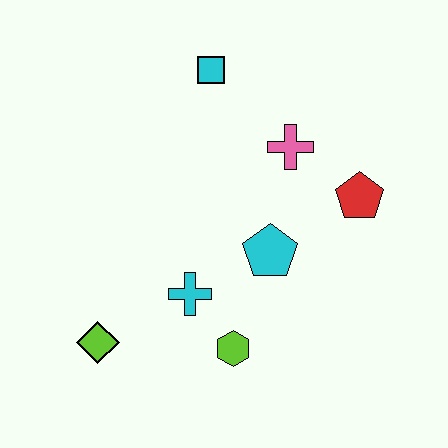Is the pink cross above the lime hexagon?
Yes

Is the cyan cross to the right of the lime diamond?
Yes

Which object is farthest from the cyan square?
The lime diamond is farthest from the cyan square.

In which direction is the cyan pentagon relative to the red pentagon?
The cyan pentagon is to the left of the red pentagon.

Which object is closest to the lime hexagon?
The cyan cross is closest to the lime hexagon.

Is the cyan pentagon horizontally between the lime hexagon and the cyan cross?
No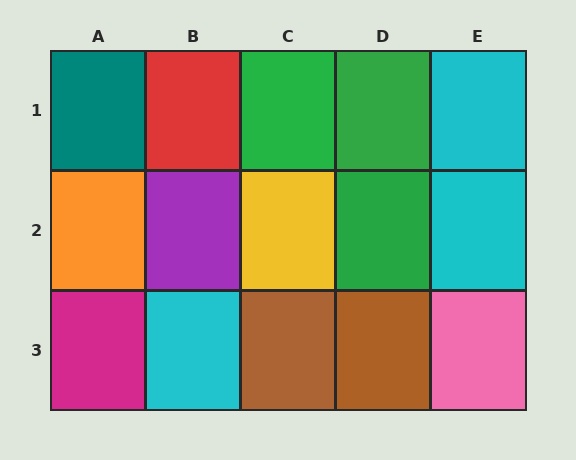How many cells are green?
3 cells are green.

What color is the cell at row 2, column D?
Green.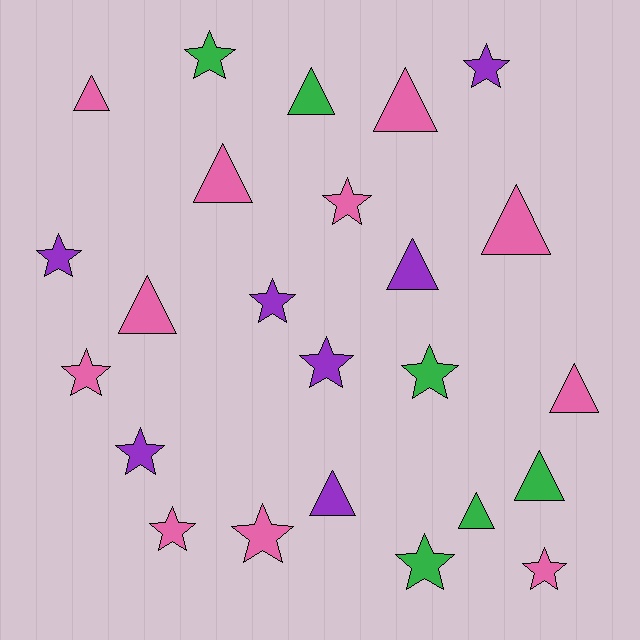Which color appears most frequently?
Pink, with 11 objects.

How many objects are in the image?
There are 24 objects.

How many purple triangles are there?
There are 2 purple triangles.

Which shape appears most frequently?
Star, with 13 objects.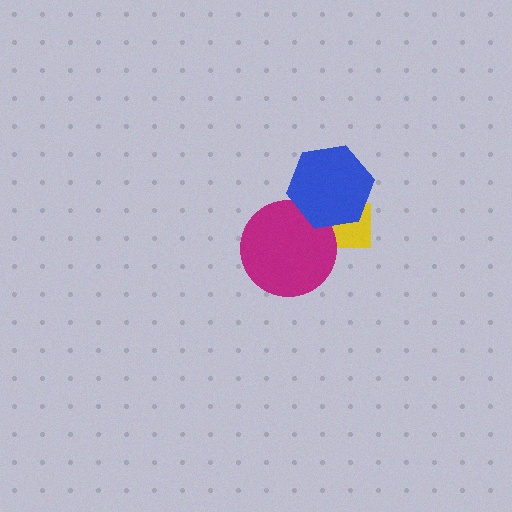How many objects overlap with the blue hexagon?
2 objects overlap with the blue hexagon.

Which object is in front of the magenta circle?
The blue hexagon is in front of the magenta circle.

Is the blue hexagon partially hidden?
No, no other shape covers it.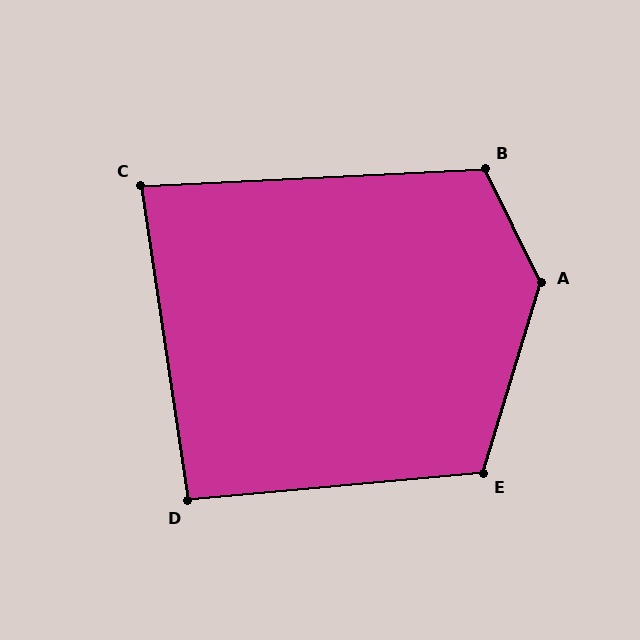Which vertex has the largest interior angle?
A, at approximately 137 degrees.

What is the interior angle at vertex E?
Approximately 112 degrees (obtuse).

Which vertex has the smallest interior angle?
C, at approximately 84 degrees.